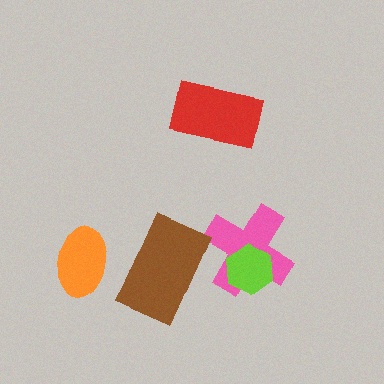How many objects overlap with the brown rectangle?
0 objects overlap with the brown rectangle.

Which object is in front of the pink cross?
The lime hexagon is in front of the pink cross.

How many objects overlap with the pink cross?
1 object overlaps with the pink cross.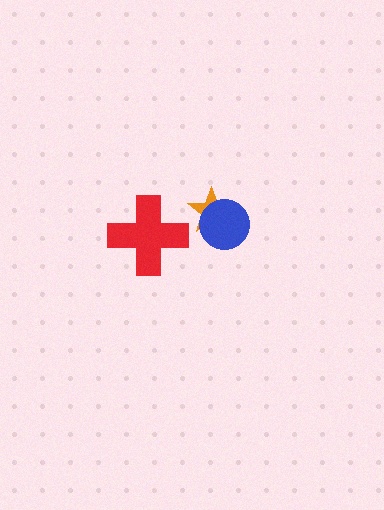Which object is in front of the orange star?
The blue circle is in front of the orange star.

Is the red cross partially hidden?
No, no other shape covers it.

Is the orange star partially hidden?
Yes, it is partially covered by another shape.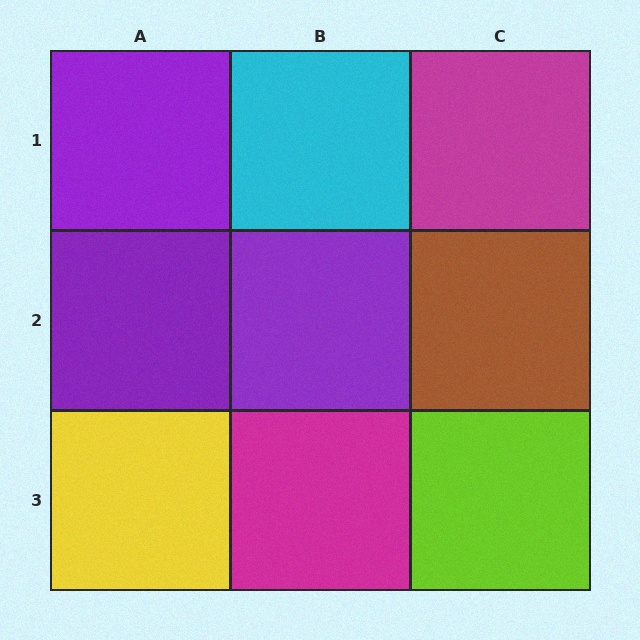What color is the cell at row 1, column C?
Magenta.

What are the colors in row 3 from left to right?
Yellow, magenta, lime.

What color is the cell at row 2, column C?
Brown.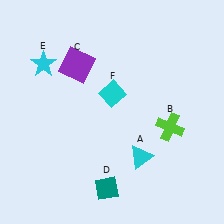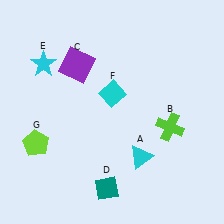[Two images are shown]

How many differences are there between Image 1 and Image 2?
There is 1 difference between the two images.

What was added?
A lime pentagon (G) was added in Image 2.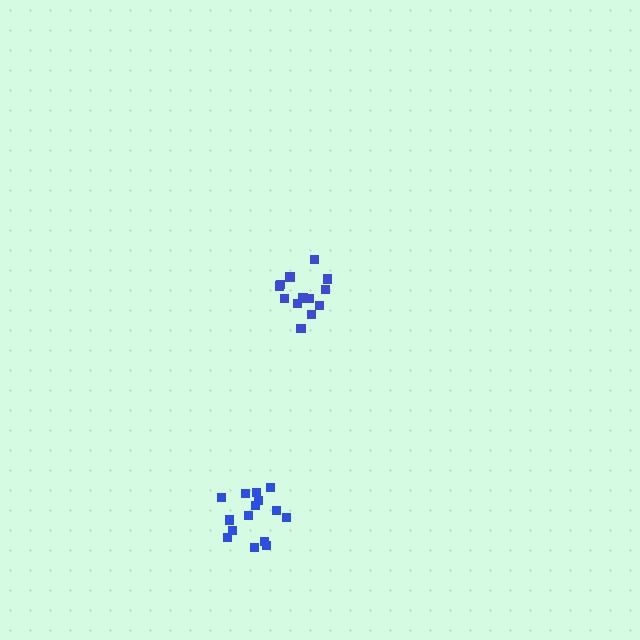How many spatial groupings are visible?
There are 2 spatial groupings.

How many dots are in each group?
Group 1: 14 dots, Group 2: 15 dots (29 total).